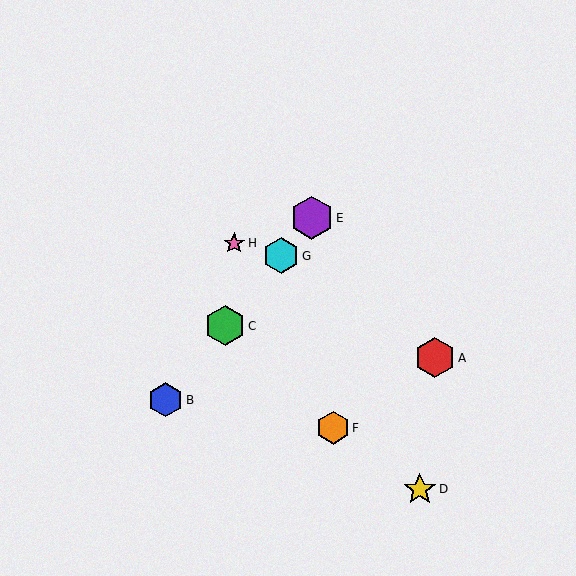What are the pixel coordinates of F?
Object F is at (333, 428).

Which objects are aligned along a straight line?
Objects B, C, E, G are aligned along a straight line.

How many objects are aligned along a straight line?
4 objects (B, C, E, G) are aligned along a straight line.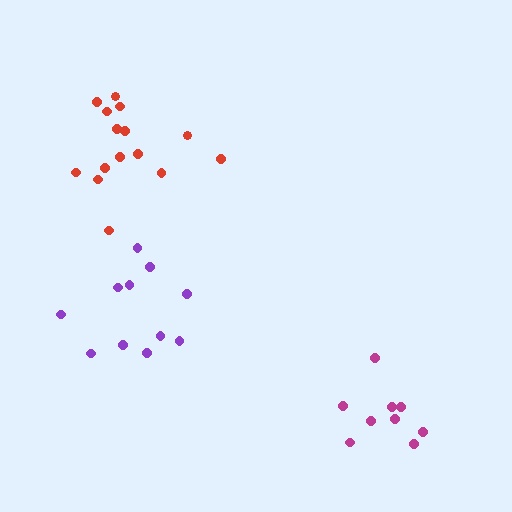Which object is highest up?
The red cluster is topmost.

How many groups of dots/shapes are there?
There are 3 groups.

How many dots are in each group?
Group 1: 11 dots, Group 2: 15 dots, Group 3: 9 dots (35 total).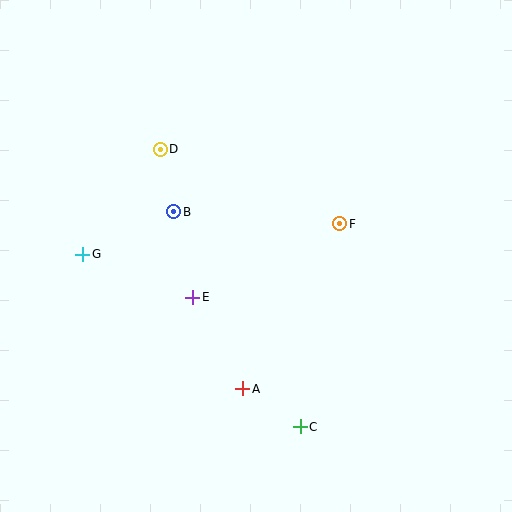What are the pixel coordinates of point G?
Point G is at (83, 254).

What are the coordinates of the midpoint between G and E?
The midpoint between G and E is at (138, 276).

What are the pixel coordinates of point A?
Point A is at (243, 389).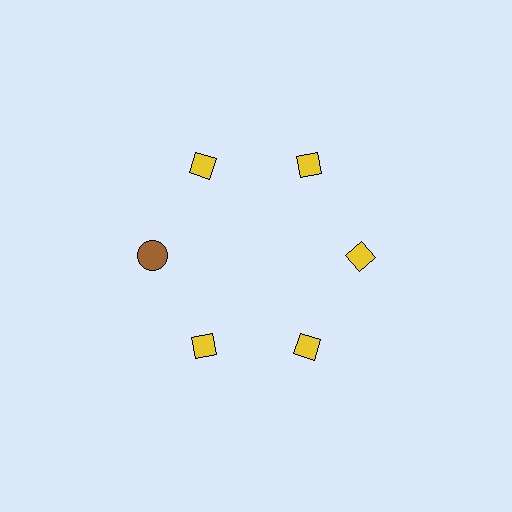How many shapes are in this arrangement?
There are 6 shapes arranged in a ring pattern.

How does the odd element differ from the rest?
It differs in both color (brown instead of yellow) and shape (circle instead of diamond).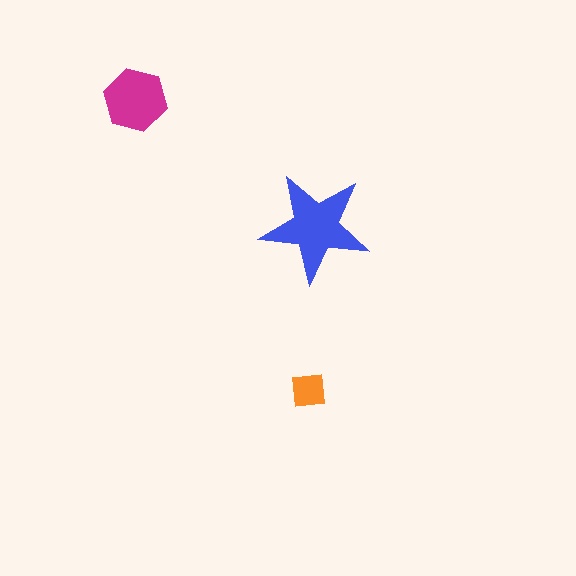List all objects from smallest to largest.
The orange square, the magenta hexagon, the blue star.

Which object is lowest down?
The orange square is bottommost.